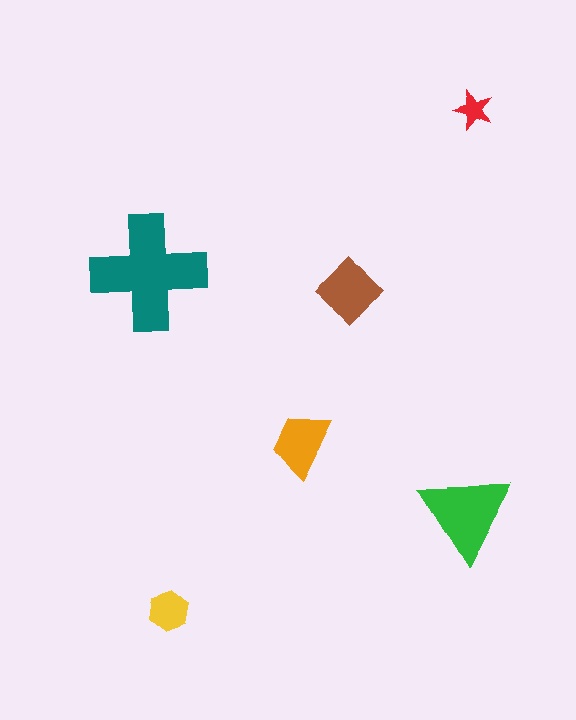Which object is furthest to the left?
The teal cross is leftmost.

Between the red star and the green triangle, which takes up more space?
The green triangle.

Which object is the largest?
The teal cross.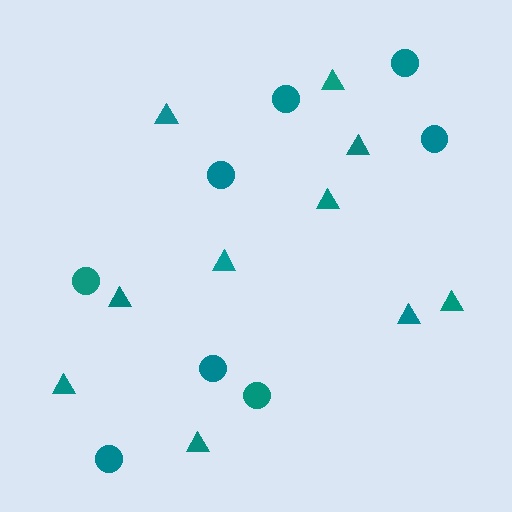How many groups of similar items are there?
There are 2 groups: one group of triangles (10) and one group of circles (8).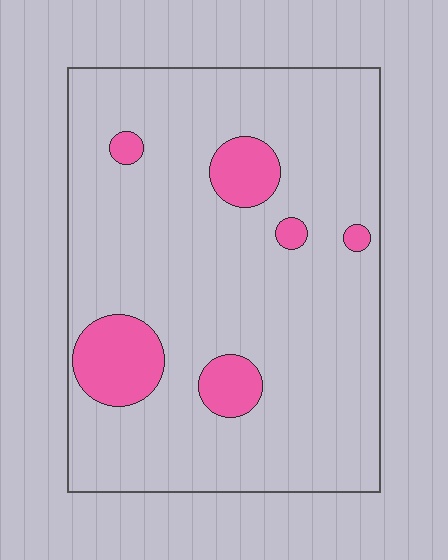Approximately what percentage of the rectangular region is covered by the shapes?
Approximately 10%.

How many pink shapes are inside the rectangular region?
6.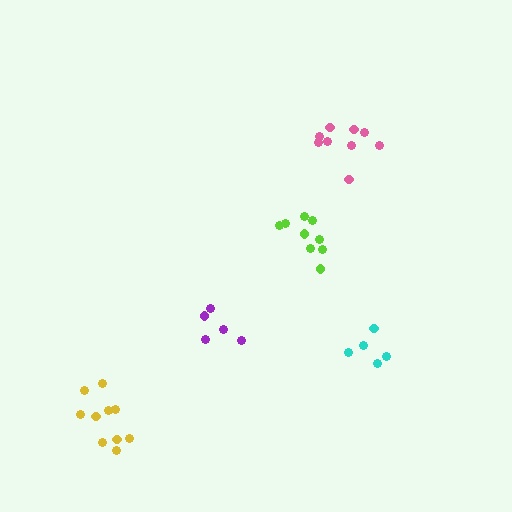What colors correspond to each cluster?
The clusters are colored: cyan, pink, yellow, purple, lime.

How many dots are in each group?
Group 1: 5 dots, Group 2: 9 dots, Group 3: 10 dots, Group 4: 5 dots, Group 5: 9 dots (38 total).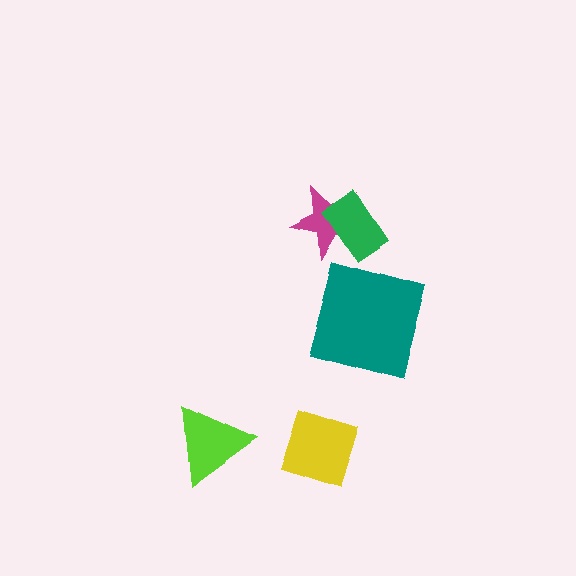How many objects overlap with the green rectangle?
1 object overlaps with the green rectangle.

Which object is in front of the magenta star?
The green rectangle is in front of the magenta star.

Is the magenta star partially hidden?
Yes, it is partially covered by another shape.